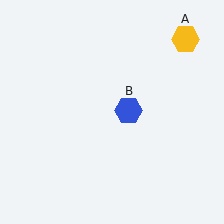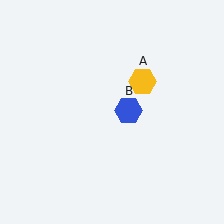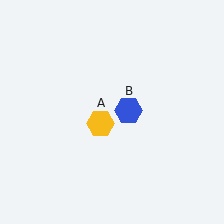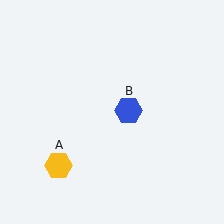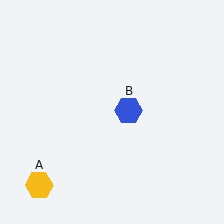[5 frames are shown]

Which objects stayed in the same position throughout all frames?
Blue hexagon (object B) remained stationary.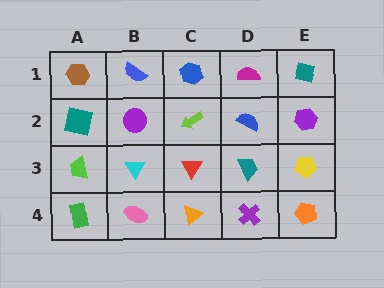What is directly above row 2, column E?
A teal square.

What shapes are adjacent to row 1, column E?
A purple hexagon (row 2, column E), a magenta semicircle (row 1, column D).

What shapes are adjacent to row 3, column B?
A purple circle (row 2, column B), a pink ellipse (row 4, column B), a lime trapezoid (row 3, column A), a red triangle (row 3, column C).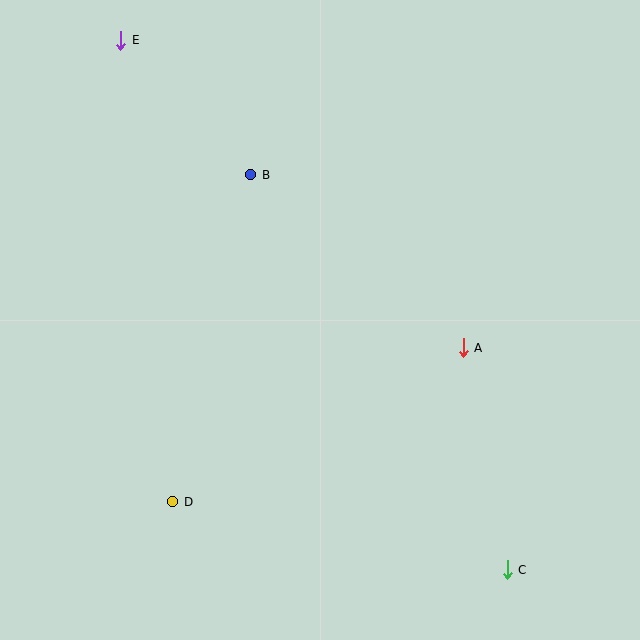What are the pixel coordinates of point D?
Point D is at (173, 502).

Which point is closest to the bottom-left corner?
Point D is closest to the bottom-left corner.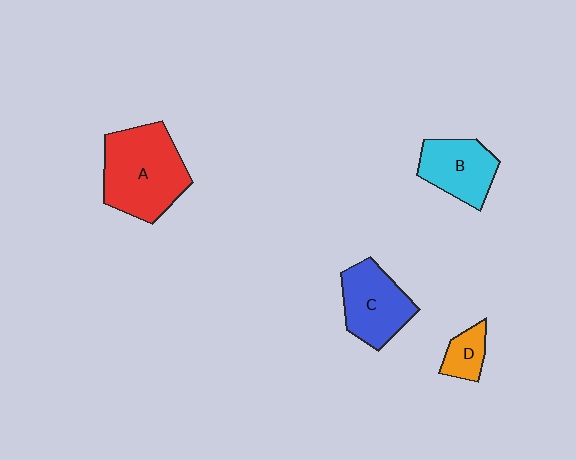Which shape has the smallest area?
Shape D (orange).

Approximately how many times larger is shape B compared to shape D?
Approximately 2.1 times.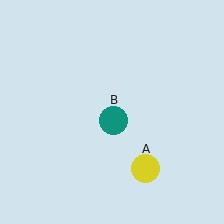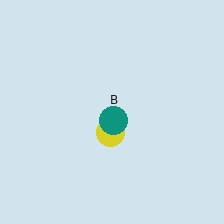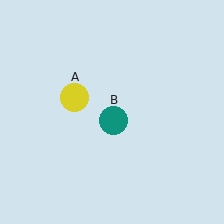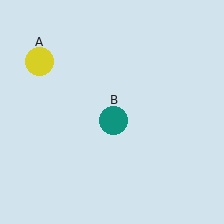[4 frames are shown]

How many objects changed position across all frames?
1 object changed position: yellow circle (object A).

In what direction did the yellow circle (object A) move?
The yellow circle (object A) moved up and to the left.